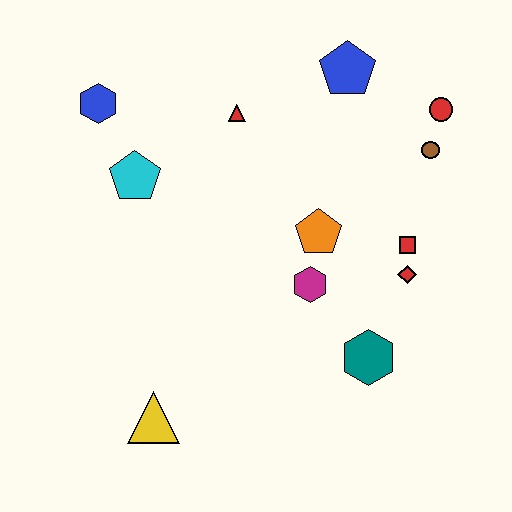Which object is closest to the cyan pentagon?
The blue hexagon is closest to the cyan pentagon.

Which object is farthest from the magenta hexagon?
The blue hexagon is farthest from the magenta hexagon.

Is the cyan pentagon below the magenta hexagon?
No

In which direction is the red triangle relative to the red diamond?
The red triangle is to the left of the red diamond.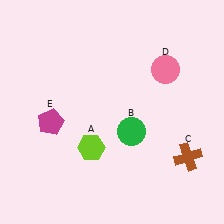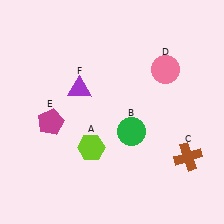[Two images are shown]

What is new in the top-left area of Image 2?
A purple triangle (F) was added in the top-left area of Image 2.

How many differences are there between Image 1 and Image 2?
There is 1 difference between the two images.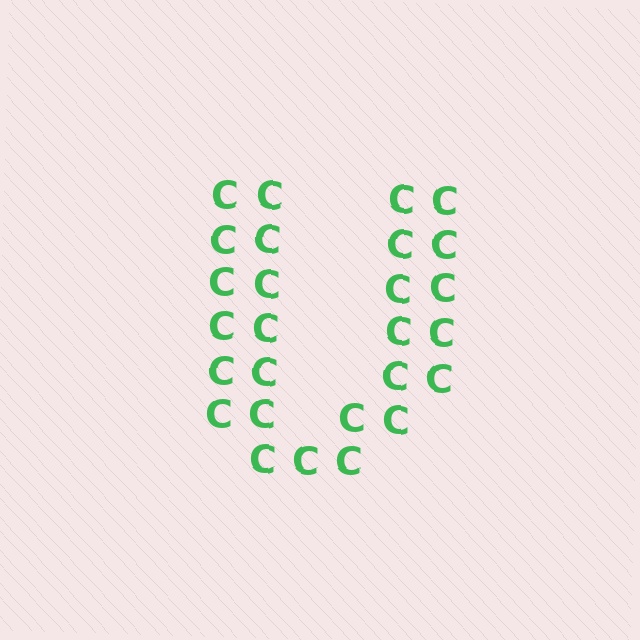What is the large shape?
The large shape is the letter U.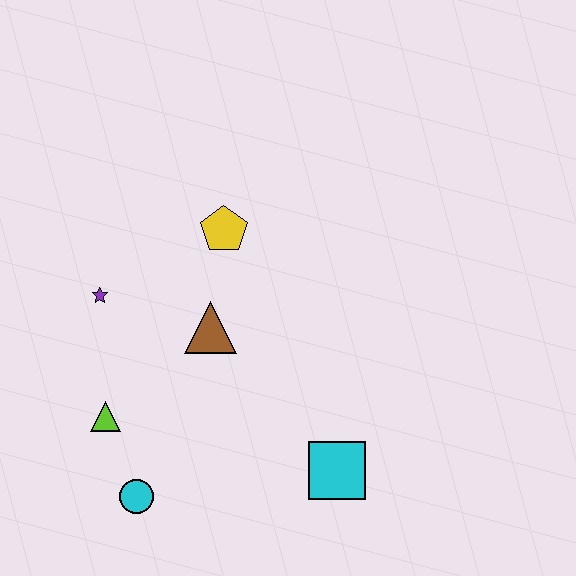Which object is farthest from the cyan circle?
The yellow pentagon is farthest from the cyan circle.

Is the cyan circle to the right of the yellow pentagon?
No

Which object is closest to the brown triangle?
The yellow pentagon is closest to the brown triangle.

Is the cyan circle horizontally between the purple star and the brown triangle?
Yes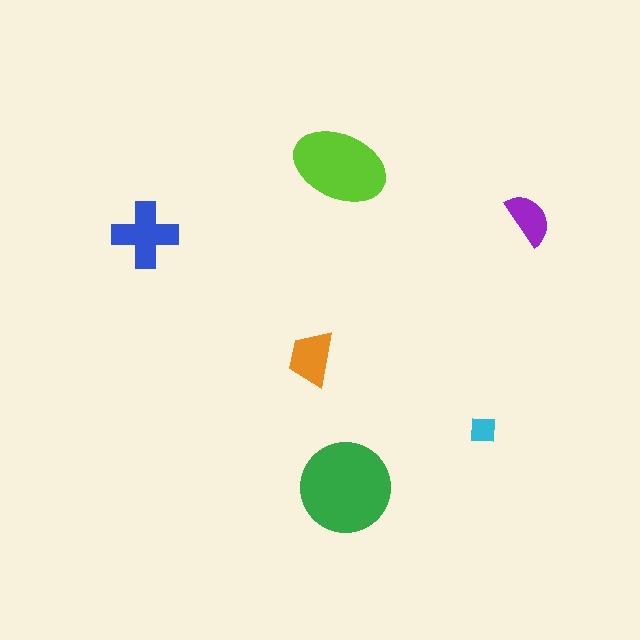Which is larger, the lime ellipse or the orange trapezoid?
The lime ellipse.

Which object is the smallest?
The cyan square.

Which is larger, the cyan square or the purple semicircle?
The purple semicircle.